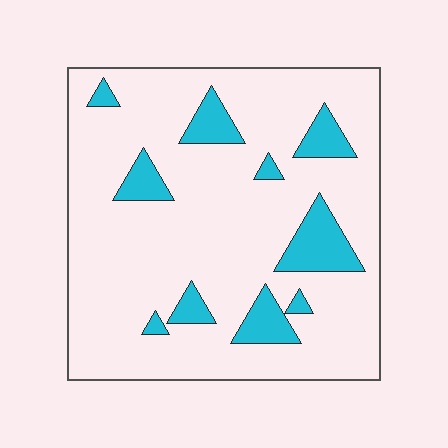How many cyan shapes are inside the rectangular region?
10.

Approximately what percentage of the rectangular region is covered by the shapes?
Approximately 15%.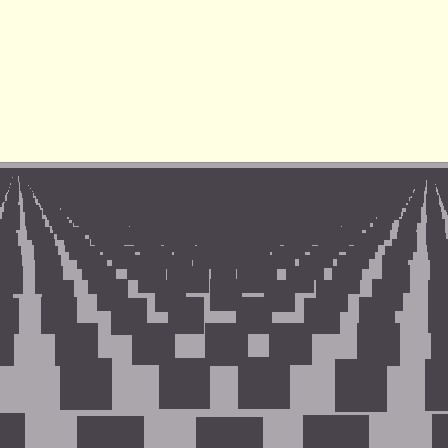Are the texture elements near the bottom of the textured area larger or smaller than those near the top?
Larger. Near the bottom, elements are closer to the viewer and appear at a bigger on-screen size.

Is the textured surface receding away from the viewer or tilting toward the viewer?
The surface is receding away from the viewer. Texture elements get smaller and denser toward the top.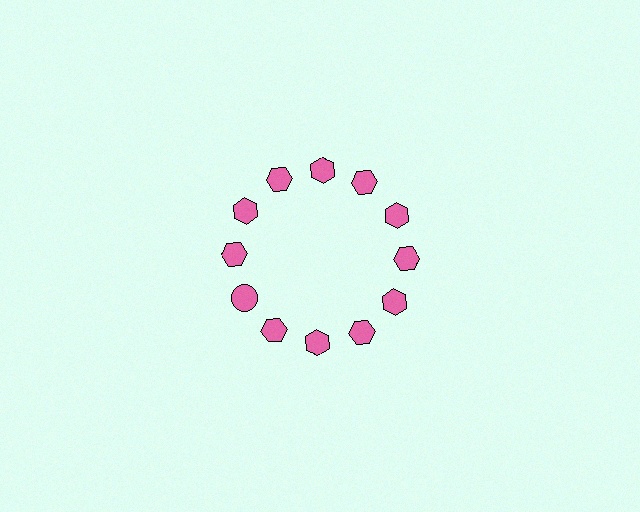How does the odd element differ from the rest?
It has a different shape: circle instead of hexagon.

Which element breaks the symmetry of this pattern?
The pink circle at roughly the 8 o'clock position breaks the symmetry. All other shapes are pink hexagons.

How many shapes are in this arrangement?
There are 12 shapes arranged in a ring pattern.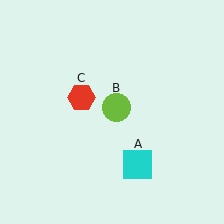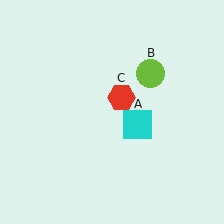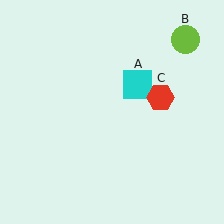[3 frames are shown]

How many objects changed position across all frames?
3 objects changed position: cyan square (object A), lime circle (object B), red hexagon (object C).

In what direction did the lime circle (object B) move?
The lime circle (object B) moved up and to the right.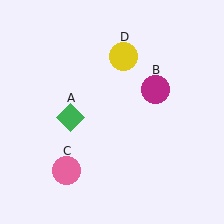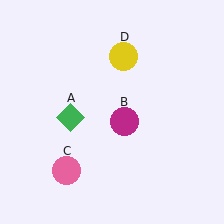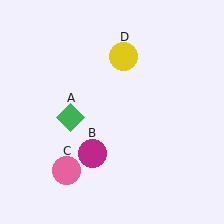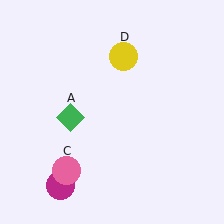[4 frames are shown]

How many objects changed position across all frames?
1 object changed position: magenta circle (object B).